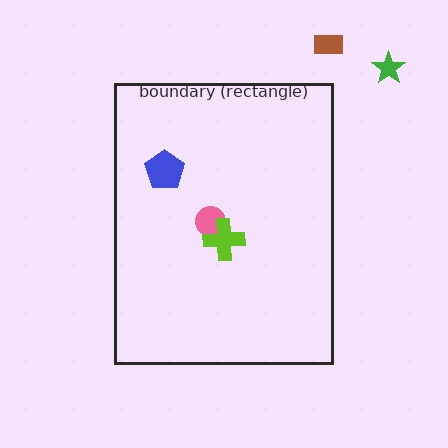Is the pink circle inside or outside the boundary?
Inside.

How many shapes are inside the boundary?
3 inside, 2 outside.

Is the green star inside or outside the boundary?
Outside.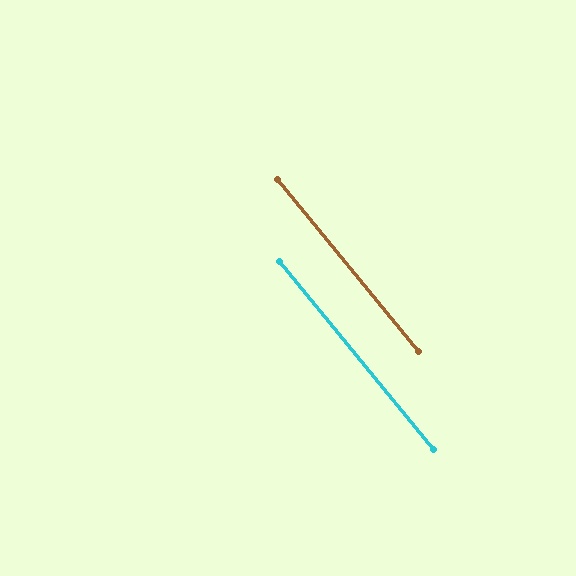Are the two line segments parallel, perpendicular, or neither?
Parallel — their directions differ by only 0.2°.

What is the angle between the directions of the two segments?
Approximately 0 degrees.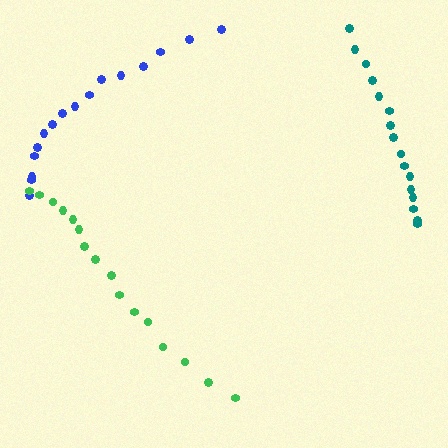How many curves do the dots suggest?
There are 3 distinct paths.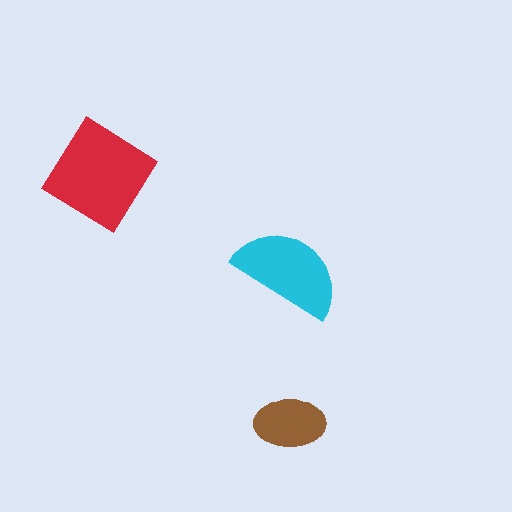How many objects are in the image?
There are 3 objects in the image.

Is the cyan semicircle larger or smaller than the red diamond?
Smaller.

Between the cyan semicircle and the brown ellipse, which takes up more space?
The cyan semicircle.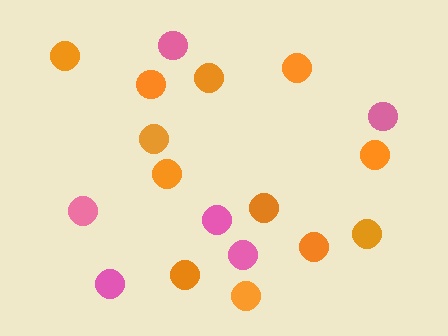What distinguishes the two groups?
There are 2 groups: one group of pink circles (6) and one group of orange circles (12).